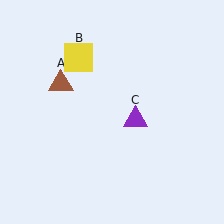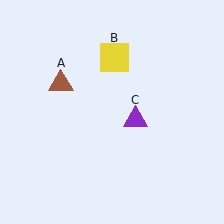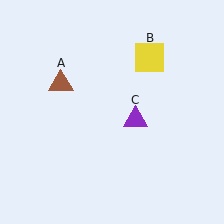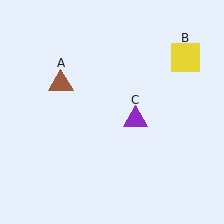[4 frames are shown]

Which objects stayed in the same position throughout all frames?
Brown triangle (object A) and purple triangle (object C) remained stationary.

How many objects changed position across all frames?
1 object changed position: yellow square (object B).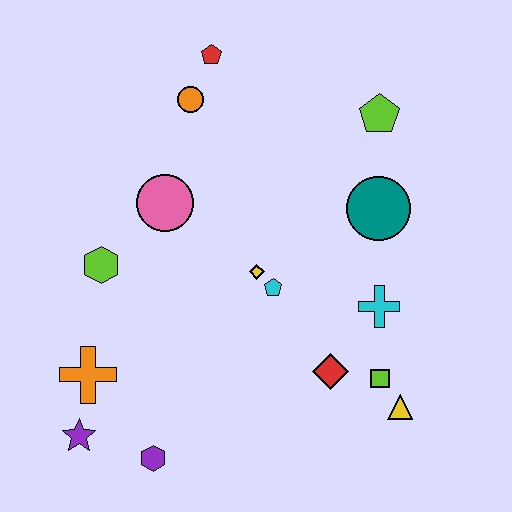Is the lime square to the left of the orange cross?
No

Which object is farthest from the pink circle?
The yellow triangle is farthest from the pink circle.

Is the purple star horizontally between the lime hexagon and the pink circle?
No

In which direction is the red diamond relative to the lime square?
The red diamond is to the left of the lime square.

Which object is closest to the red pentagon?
The orange circle is closest to the red pentagon.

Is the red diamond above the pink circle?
No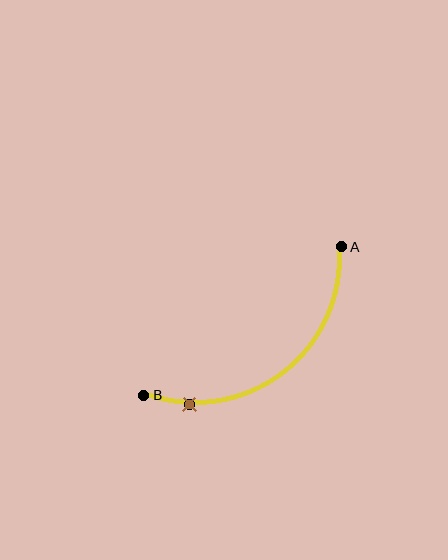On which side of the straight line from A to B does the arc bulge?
The arc bulges below and to the right of the straight line connecting A and B.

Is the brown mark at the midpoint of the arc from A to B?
No. The brown mark lies on the arc but is closer to endpoint B. The arc midpoint would be at the point on the curve equidistant along the arc from both A and B.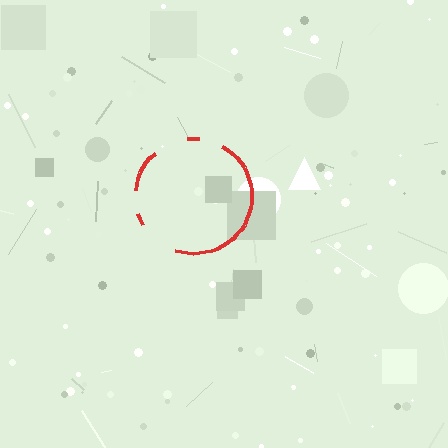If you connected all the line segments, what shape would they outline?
They would outline a circle.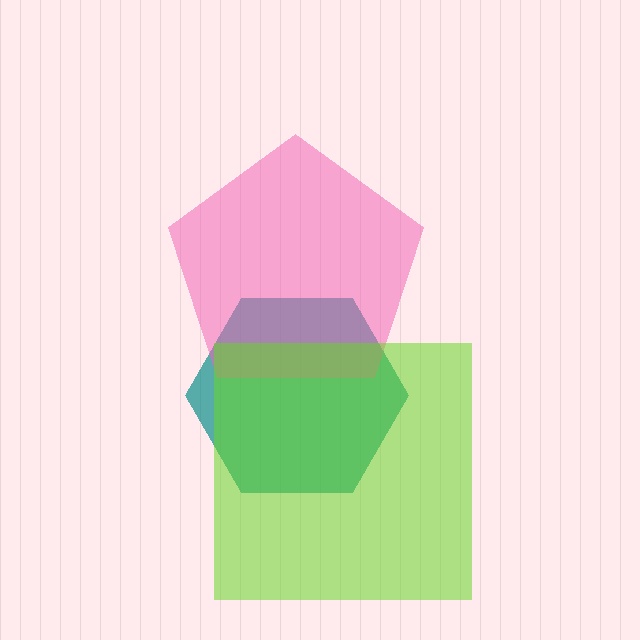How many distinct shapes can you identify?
There are 3 distinct shapes: a teal hexagon, a pink pentagon, a lime square.